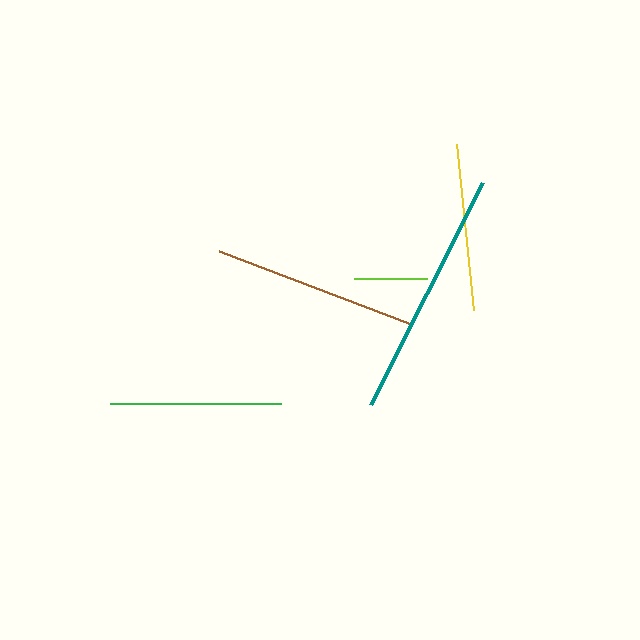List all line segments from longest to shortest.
From longest to shortest: teal, brown, green, yellow, lime.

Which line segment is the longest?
The teal line is the longest at approximately 248 pixels.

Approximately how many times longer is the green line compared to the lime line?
The green line is approximately 2.3 times the length of the lime line.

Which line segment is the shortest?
The lime line is the shortest at approximately 73 pixels.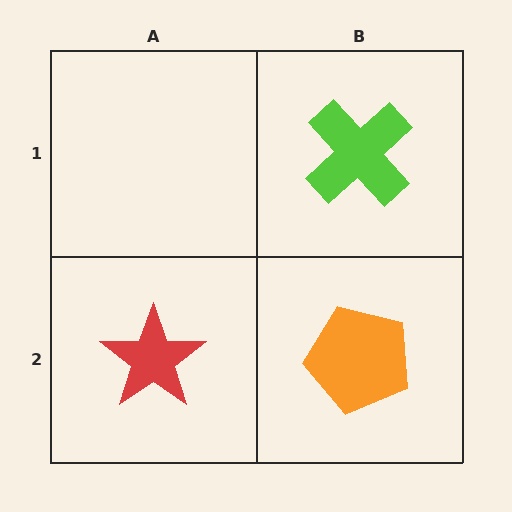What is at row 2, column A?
A red star.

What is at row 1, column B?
A lime cross.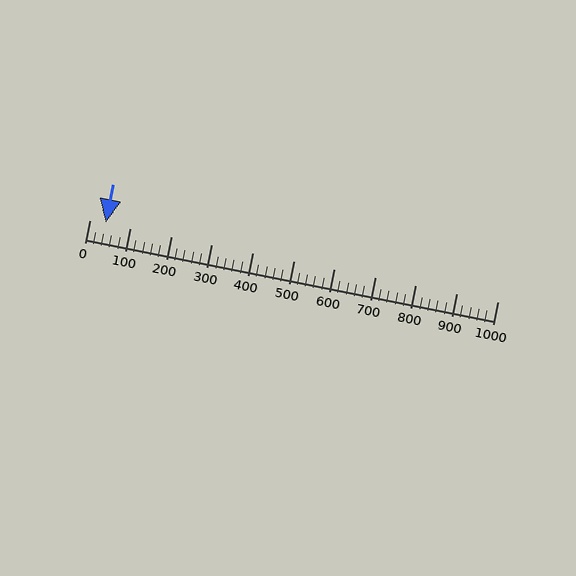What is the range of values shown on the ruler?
The ruler shows values from 0 to 1000.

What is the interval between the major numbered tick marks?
The major tick marks are spaced 100 units apart.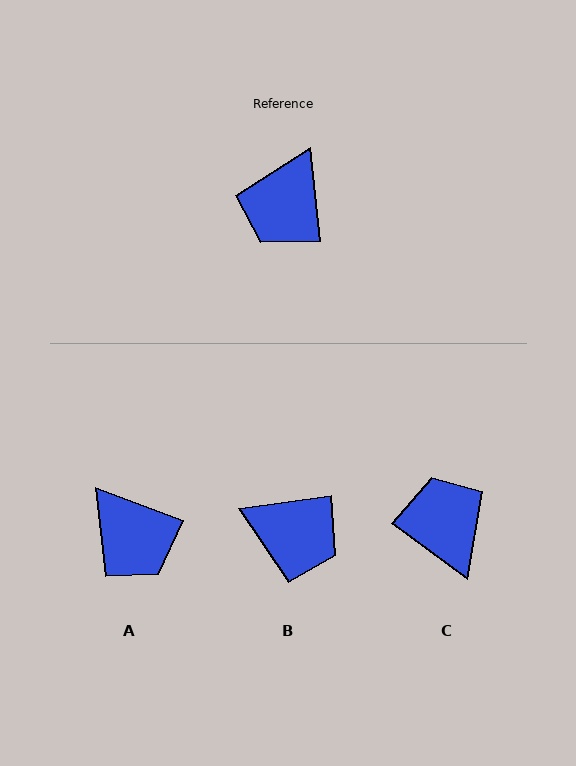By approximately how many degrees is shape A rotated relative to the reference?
Approximately 64 degrees counter-clockwise.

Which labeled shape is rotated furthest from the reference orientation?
C, about 132 degrees away.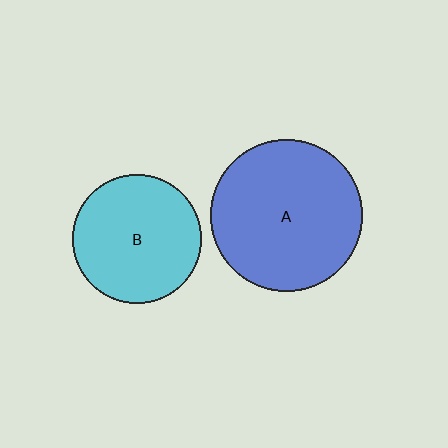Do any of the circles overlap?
No, none of the circles overlap.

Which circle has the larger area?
Circle A (blue).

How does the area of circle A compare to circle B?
Approximately 1.4 times.